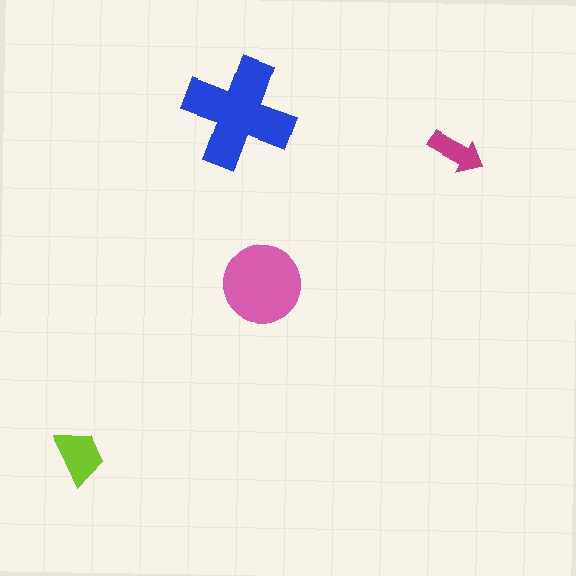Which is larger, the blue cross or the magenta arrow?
The blue cross.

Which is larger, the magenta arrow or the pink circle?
The pink circle.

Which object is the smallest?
The magenta arrow.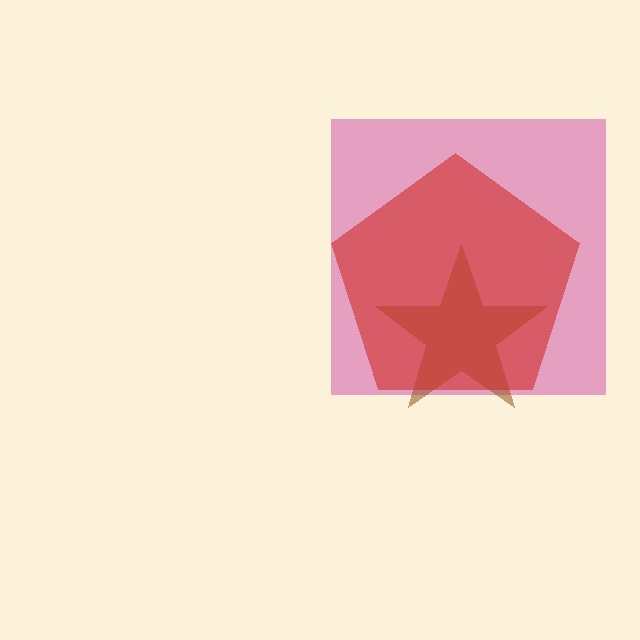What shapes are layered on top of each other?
The layered shapes are: a magenta square, a brown star, a red pentagon.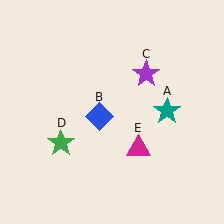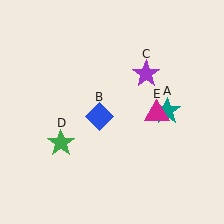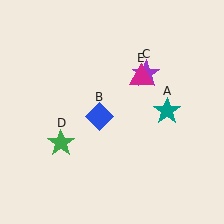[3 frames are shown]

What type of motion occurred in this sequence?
The magenta triangle (object E) rotated counterclockwise around the center of the scene.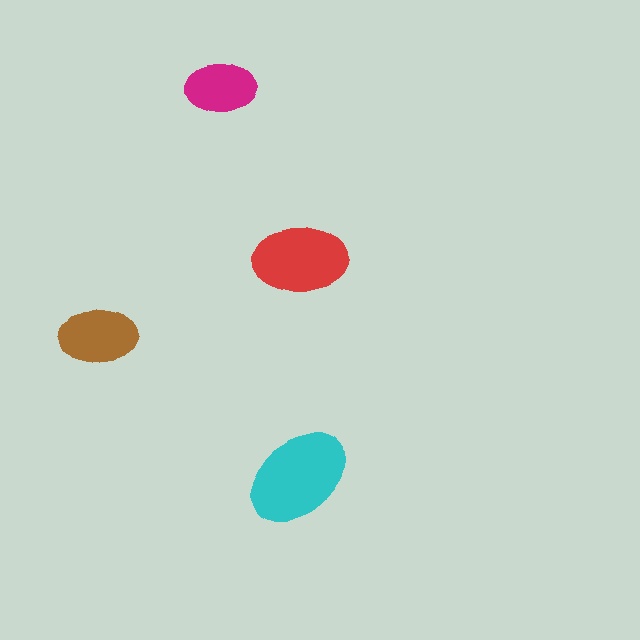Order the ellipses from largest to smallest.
the cyan one, the red one, the brown one, the magenta one.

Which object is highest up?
The magenta ellipse is topmost.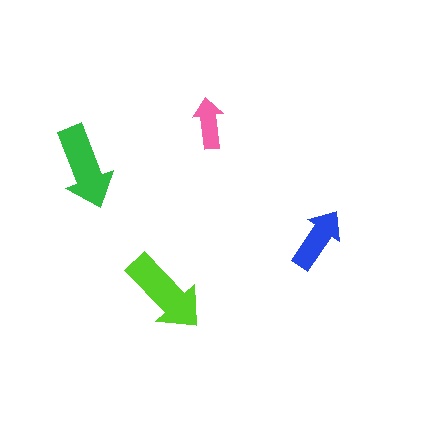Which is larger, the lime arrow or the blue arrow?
The lime one.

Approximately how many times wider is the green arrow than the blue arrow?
About 1.5 times wider.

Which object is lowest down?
The lime arrow is bottommost.